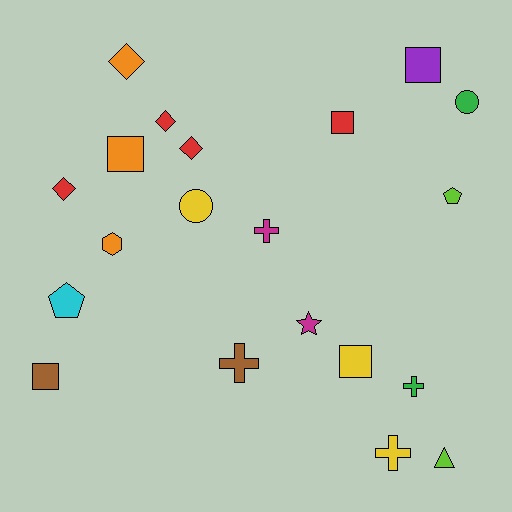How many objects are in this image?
There are 20 objects.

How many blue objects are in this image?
There are no blue objects.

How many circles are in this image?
There are 2 circles.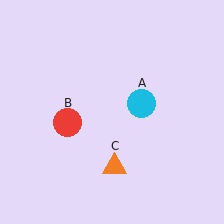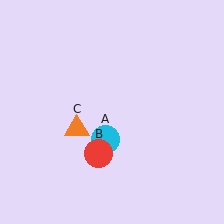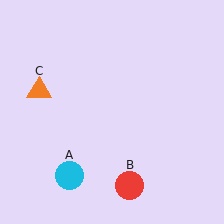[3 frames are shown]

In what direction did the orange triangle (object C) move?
The orange triangle (object C) moved up and to the left.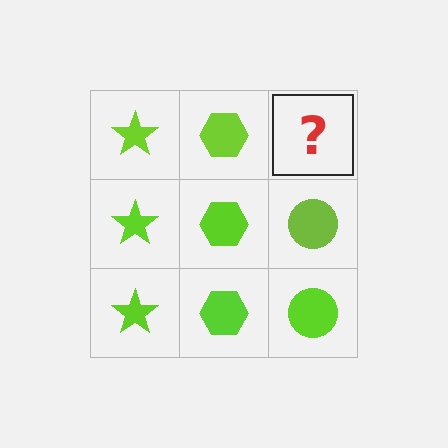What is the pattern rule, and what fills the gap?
The rule is that each column has a consistent shape. The gap should be filled with a lime circle.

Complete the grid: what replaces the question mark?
The question mark should be replaced with a lime circle.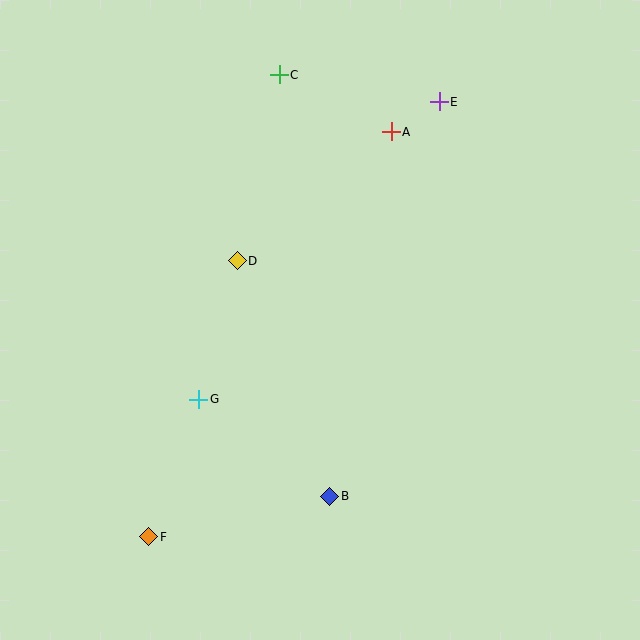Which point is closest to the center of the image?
Point D at (237, 261) is closest to the center.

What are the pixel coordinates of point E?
Point E is at (439, 102).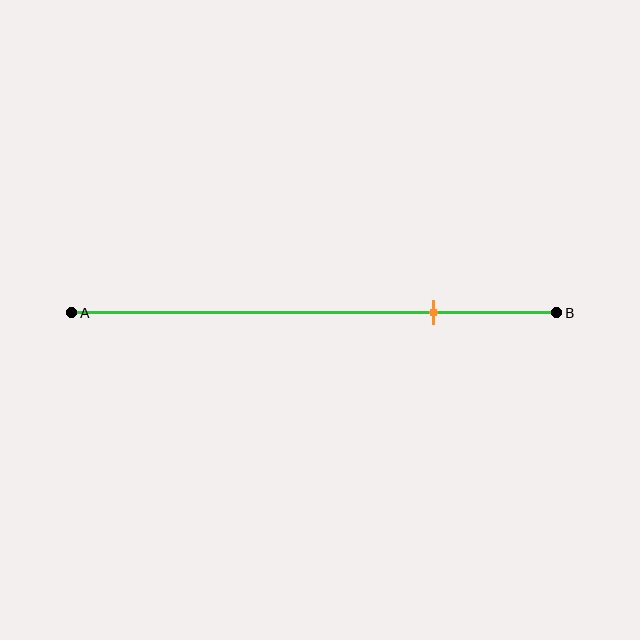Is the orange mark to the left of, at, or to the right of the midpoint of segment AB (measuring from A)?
The orange mark is to the right of the midpoint of segment AB.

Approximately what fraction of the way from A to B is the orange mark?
The orange mark is approximately 75% of the way from A to B.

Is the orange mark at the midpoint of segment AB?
No, the mark is at about 75% from A, not at the 50% midpoint.